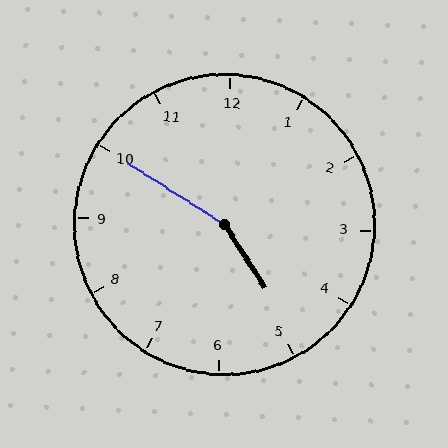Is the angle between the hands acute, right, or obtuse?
It is obtuse.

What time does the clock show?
4:50.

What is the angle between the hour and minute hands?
Approximately 155 degrees.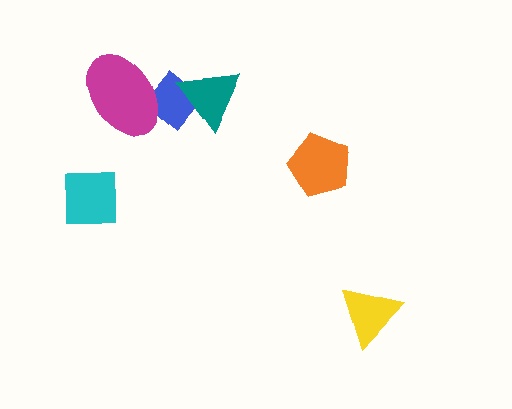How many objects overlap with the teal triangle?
1 object overlaps with the teal triangle.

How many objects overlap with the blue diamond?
2 objects overlap with the blue diamond.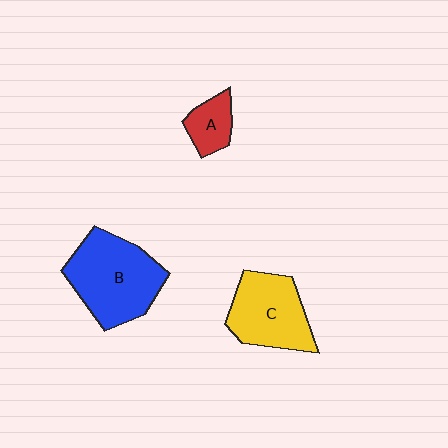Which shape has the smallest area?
Shape A (red).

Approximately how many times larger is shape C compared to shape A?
Approximately 2.3 times.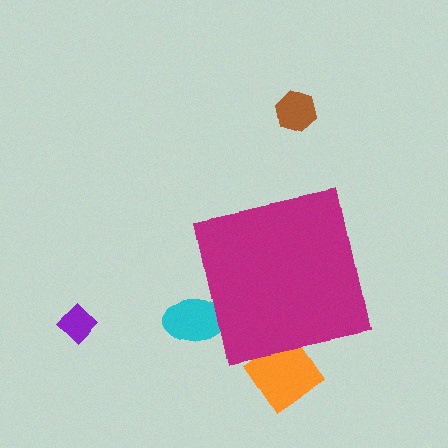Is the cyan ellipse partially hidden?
Yes, the cyan ellipse is partially hidden behind the magenta square.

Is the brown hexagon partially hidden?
No, the brown hexagon is fully visible.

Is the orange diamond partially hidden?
Yes, the orange diamond is partially hidden behind the magenta square.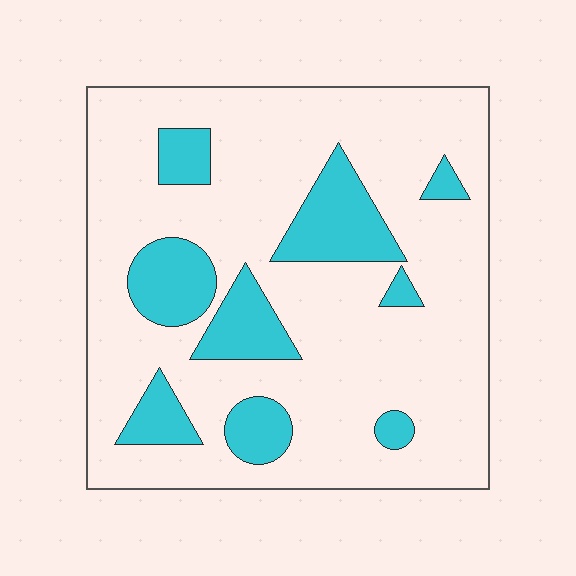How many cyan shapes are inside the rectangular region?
9.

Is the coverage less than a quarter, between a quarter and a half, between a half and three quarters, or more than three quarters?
Less than a quarter.